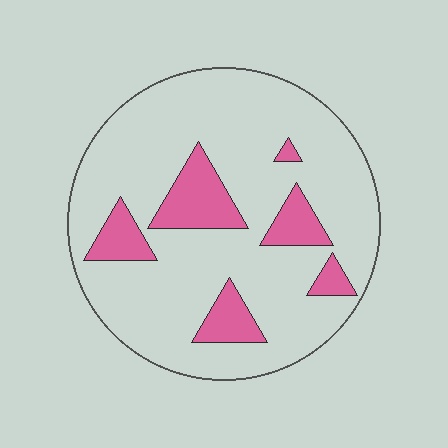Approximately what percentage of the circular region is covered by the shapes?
Approximately 20%.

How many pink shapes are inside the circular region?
6.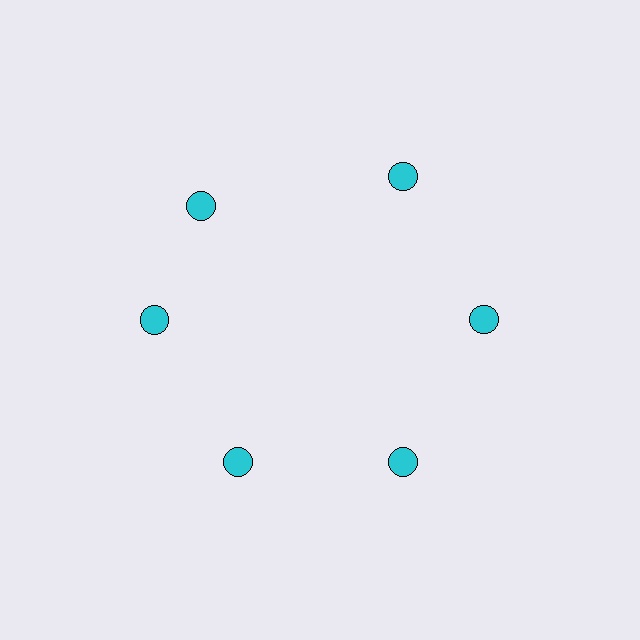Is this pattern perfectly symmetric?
No. The 6 cyan circles are arranged in a ring, but one element near the 11 o'clock position is rotated out of alignment along the ring, breaking the 6-fold rotational symmetry.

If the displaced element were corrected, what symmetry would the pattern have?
It would have 6-fold rotational symmetry — the pattern would map onto itself every 60 degrees.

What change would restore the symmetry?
The symmetry would be restored by rotating it back into even spacing with its neighbors so that all 6 circles sit at equal angles and equal distance from the center.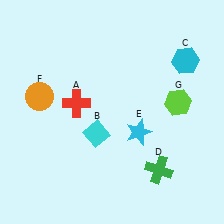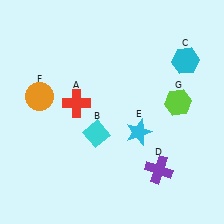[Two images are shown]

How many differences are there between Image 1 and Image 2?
There is 1 difference between the two images.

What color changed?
The cross (D) changed from green in Image 1 to purple in Image 2.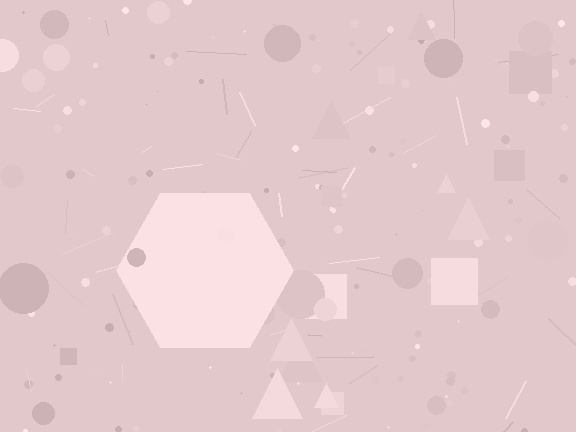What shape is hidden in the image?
A hexagon is hidden in the image.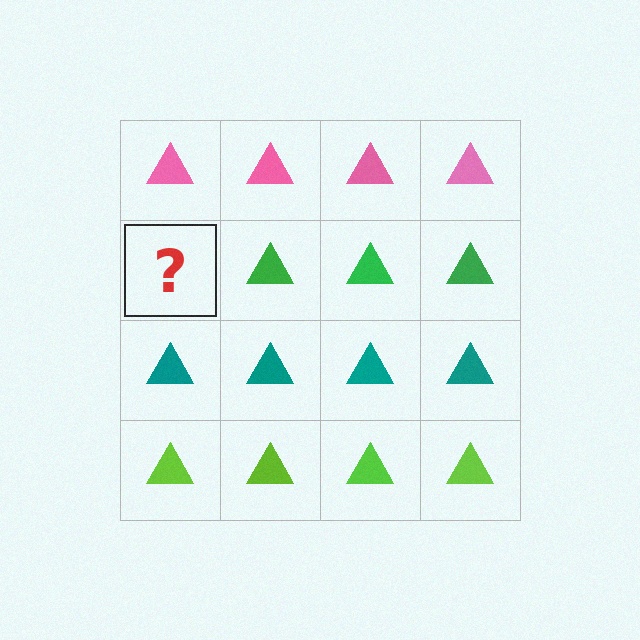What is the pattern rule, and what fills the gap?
The rule is that each row has a consistent color. The gap should be filled with a green triangle.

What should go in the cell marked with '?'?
The missing cell should contain a green triangle.